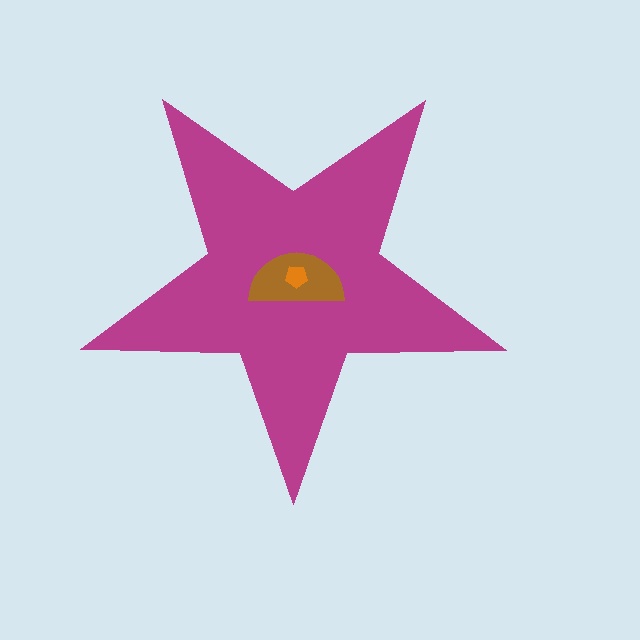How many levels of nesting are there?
3.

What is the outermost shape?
The magenta star.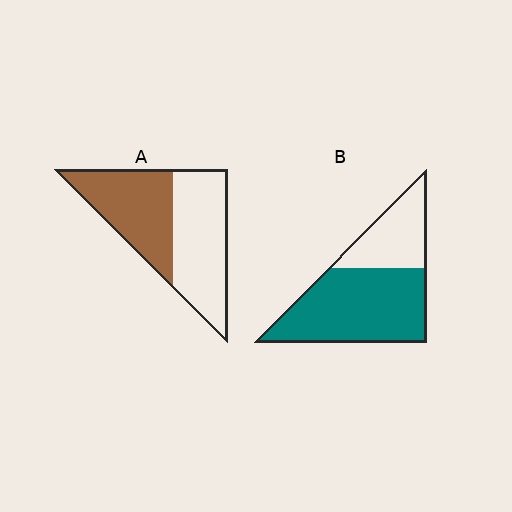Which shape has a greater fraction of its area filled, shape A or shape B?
Shape B.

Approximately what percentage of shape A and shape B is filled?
A is approximately 45% and B is approximately 65%.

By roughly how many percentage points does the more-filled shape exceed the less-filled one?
By roughly 20 percentage points (B over A).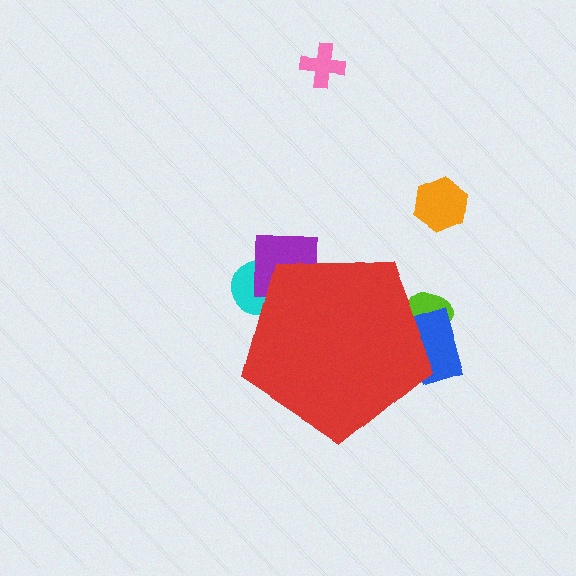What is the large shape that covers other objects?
A red pentagon.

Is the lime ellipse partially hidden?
Yes, the lime ellipse is partially hidden behind the red pentagon.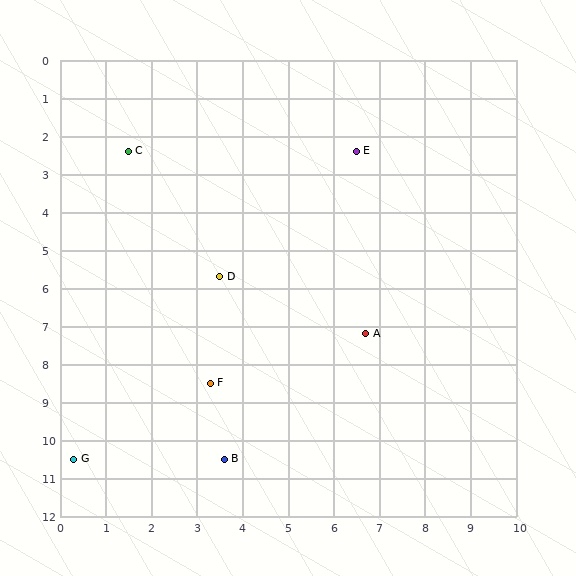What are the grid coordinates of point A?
Point A is at approximately (6.7, 7.2).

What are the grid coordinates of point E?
Point E is at approximately (6.5, 2.4).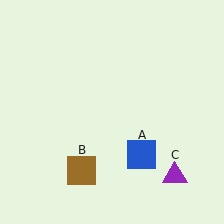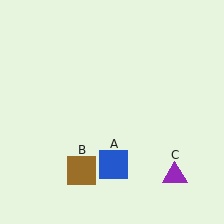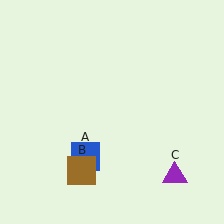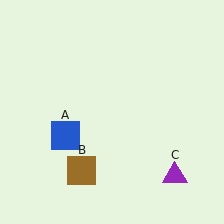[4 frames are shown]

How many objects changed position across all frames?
1 object changed position: blue square (object A).